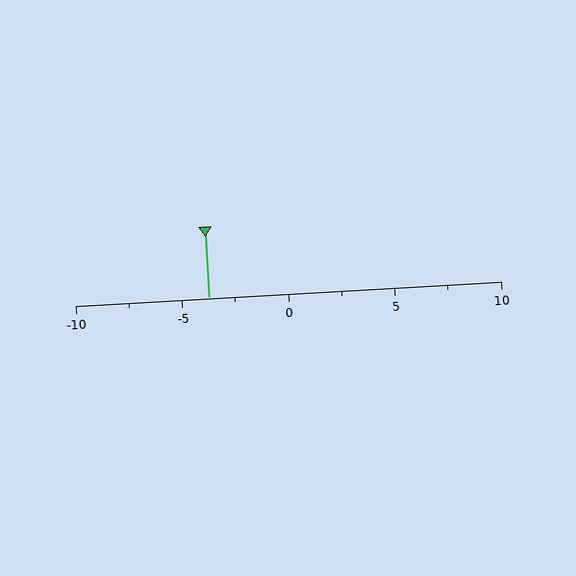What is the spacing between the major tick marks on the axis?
The major ticks are spaced 5 apart.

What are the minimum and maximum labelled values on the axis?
The axis runs from -10 to 10.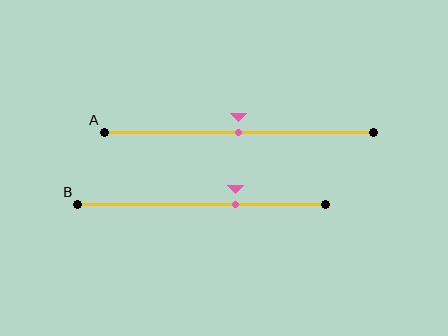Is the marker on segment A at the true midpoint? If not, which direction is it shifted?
Yes, the marker on segment A is at the true midpoint.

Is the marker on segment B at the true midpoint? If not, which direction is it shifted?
No, the marker on segment B is shifted to the right by about 14% of the segment length.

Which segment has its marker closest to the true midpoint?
Segment A has its marker closest to the true midpoint.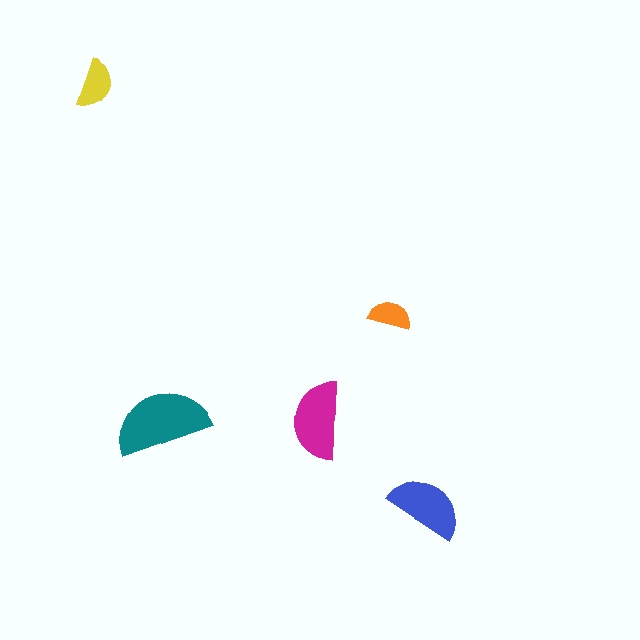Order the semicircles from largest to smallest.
the teal one, the magenta one, the blue one, the yellow one, the orange one.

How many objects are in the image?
There are 5 objects in the image.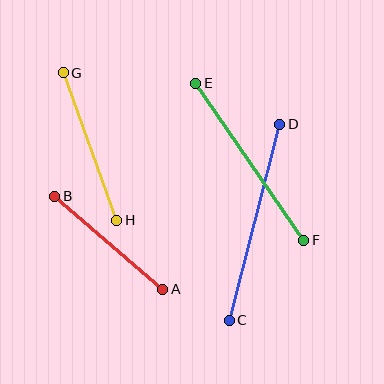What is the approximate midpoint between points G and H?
The midpoint is at approximately (90, 147) pixels.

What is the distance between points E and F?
The distance is approximately 190 pixels.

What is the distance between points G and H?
The distance is approximately 157 pixels.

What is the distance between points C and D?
The distance is approximately 203 pixels.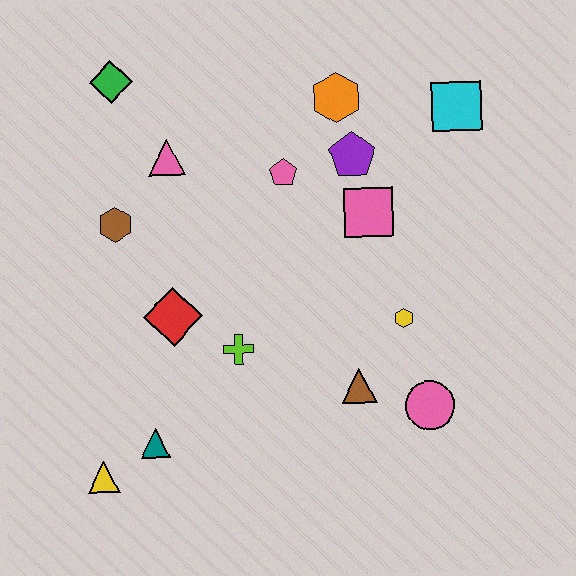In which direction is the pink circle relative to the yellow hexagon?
The pink circle is below the yellow hexagon.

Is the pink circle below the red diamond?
Yes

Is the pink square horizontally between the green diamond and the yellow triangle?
No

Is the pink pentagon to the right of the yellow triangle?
Yes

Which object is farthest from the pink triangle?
The pink circle is farthest from the pink triangle.